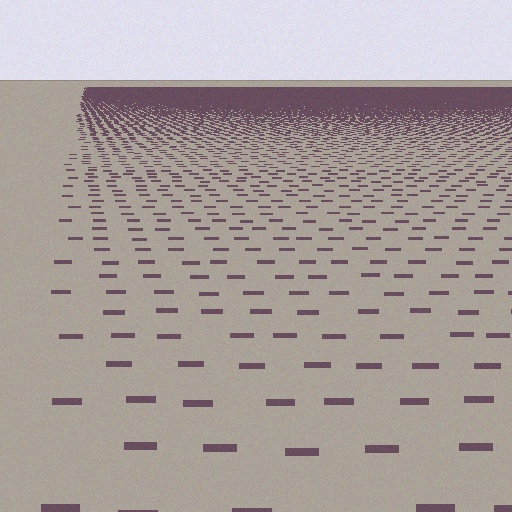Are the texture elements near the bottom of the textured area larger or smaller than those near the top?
Larger. Near the bottom, elements are closer to the viewer and appear at a bigger on-screen size.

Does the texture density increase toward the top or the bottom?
Density increases toward the top.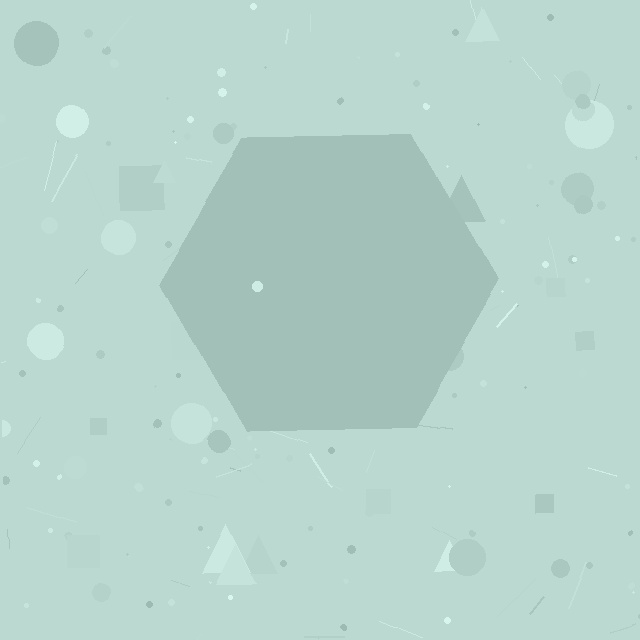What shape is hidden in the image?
A hexagon is hidden in the image.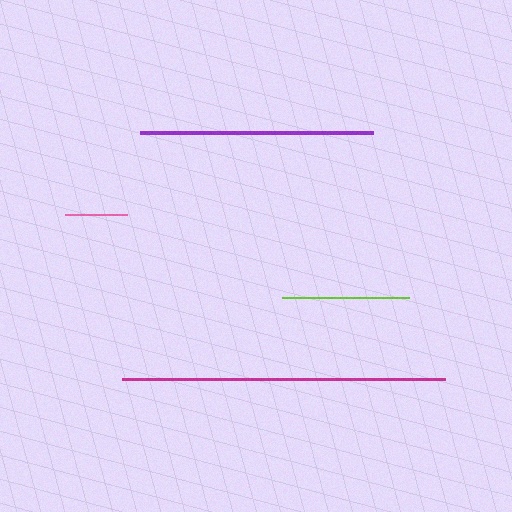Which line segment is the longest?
The magenta line is the longest at approximately 323 pixels.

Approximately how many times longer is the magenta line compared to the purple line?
The magenta line is approximately 1.4 times the length of the purple line.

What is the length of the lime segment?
The lime segment is approximately 127 pixels long.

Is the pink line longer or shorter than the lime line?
The lime line is longer than the pink line.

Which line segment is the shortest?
The pink line is the shortest at approximately 62 pixels.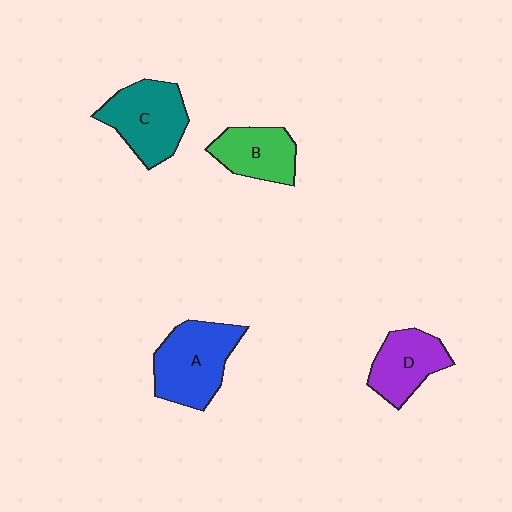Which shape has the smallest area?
Shape B (green).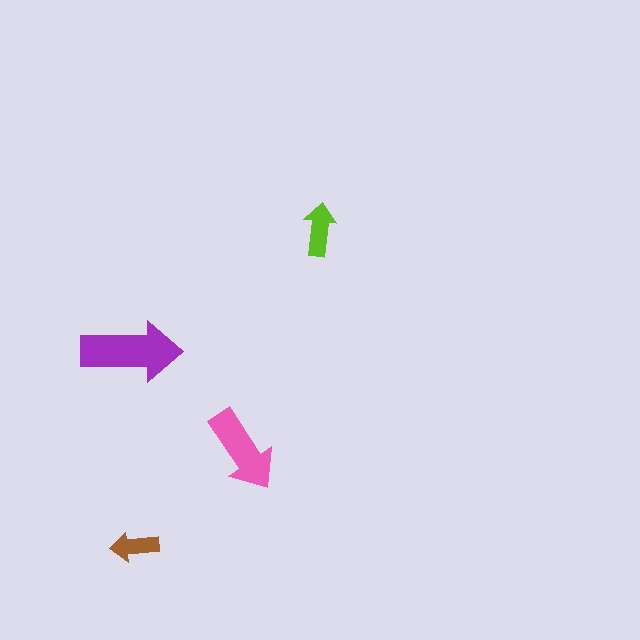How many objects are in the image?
There are 4 objects in the image.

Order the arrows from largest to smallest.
the purple one, the pink one, the lime one, the brown one.